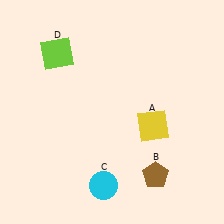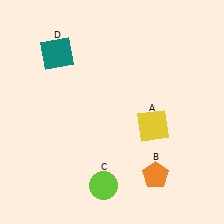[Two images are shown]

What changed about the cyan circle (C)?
In Image 1, C is cyan. In Image 2, it changed to lime.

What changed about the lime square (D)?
In Image 1, D is lime. In Image 2, it changed to teal.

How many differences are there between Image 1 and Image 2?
There are 3 differences between the two images.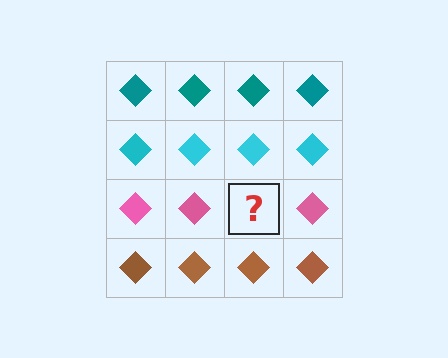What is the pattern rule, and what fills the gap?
The rule is that each row has a consistent color. The gap should be filled with a pink diamond.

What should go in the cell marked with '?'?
The missing cell should contain a pink diamond.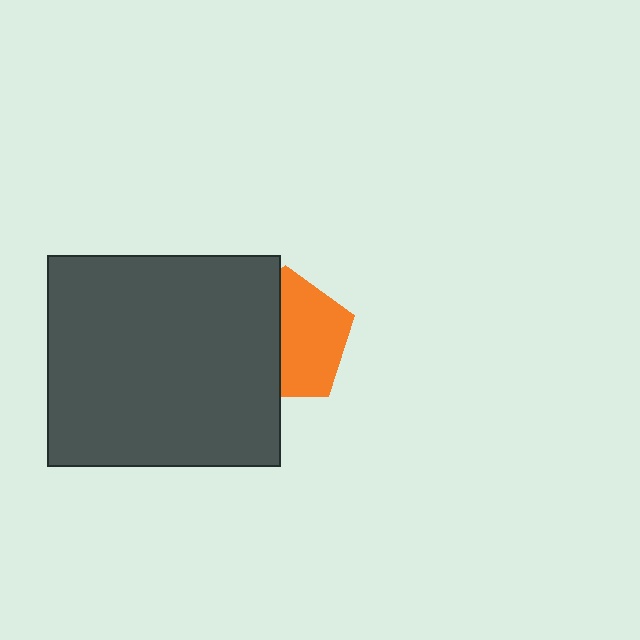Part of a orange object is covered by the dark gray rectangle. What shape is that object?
It is a pentagon.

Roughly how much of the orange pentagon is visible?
About half of it is visible (roughly 54%).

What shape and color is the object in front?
The object in front is a dark gray rectangle.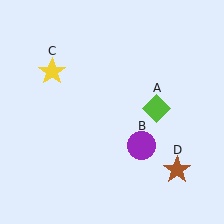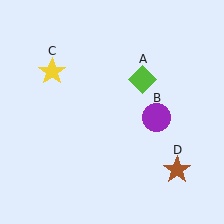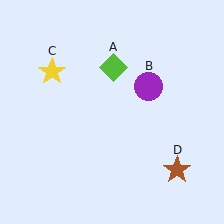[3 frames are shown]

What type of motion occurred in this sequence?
The lime diamond (object A), purple circle (object B) rotated counterclockwise around the center of the scene.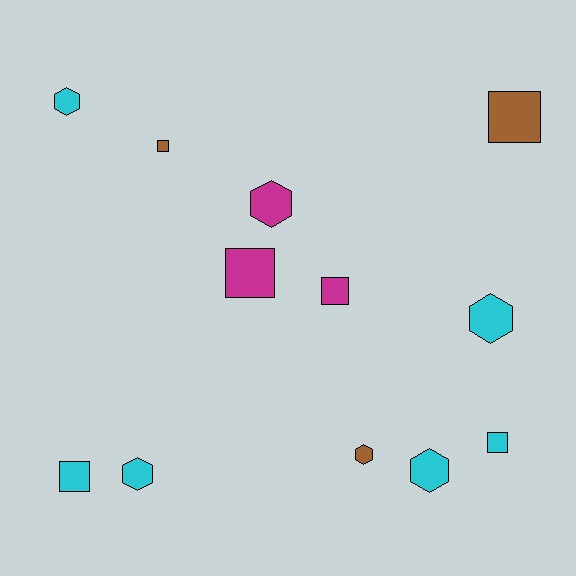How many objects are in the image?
There are 12 objects.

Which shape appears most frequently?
Square, with 6 objects.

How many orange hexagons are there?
There are no orange hexagons.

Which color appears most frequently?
Cyan, with 6 objects.